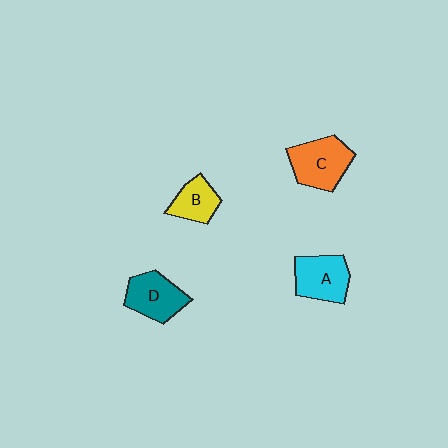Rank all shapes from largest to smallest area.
From largest to smallest: C (orange), A (cyan), D (teal), B (yellow).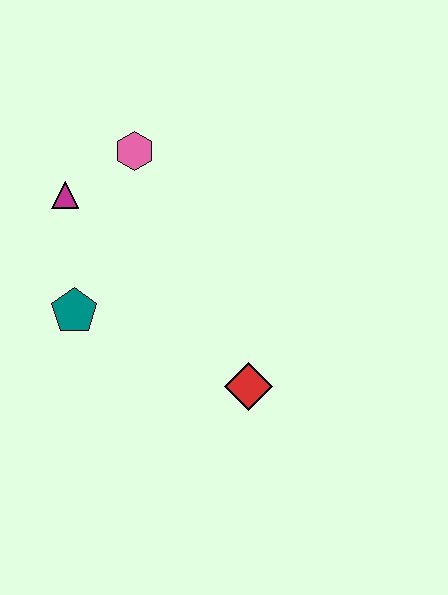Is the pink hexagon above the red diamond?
Yes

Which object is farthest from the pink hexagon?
The red diamond is farthest from the pink hexagon.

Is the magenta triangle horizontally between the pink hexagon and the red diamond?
No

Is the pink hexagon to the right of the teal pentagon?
Yes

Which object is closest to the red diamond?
The teal pentagon is closest to the red diamond.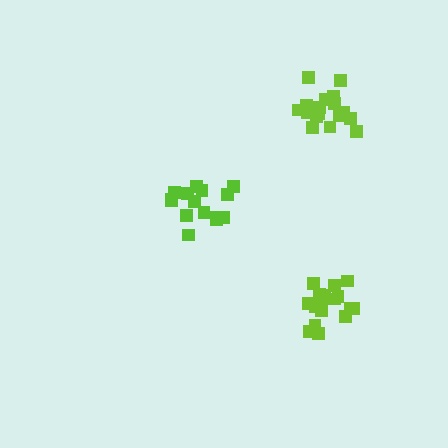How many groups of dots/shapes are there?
There are 3 groups.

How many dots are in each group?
Group 1: 18 dots, Group 2: 15 dots, Group 3: 19 dots (52 total).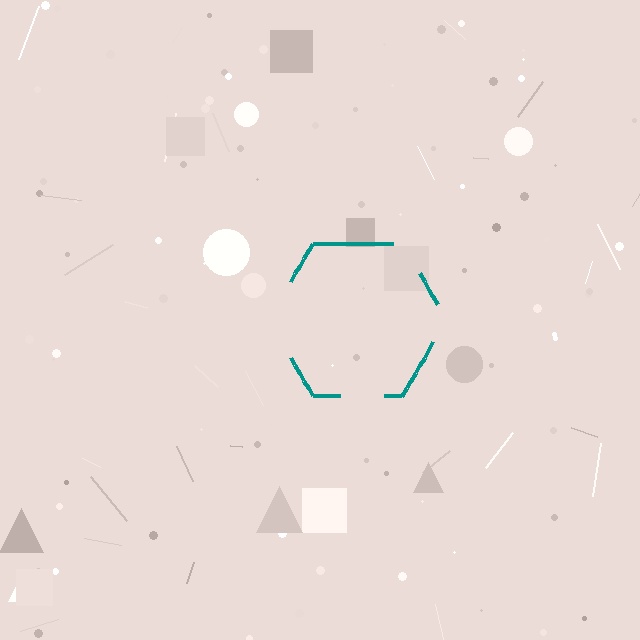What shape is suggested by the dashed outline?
The dashed outline suggests a hexagon.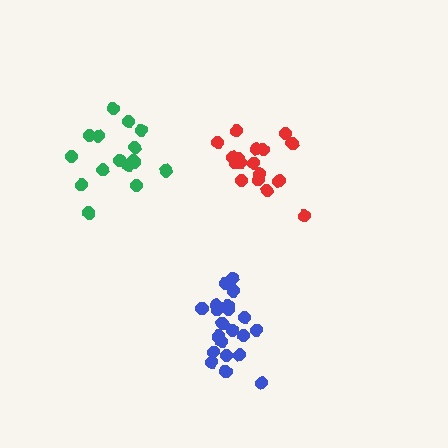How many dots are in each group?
Group 1: 16 dots, Group 2: 21 dots, Group 3: 17 dots (54 total).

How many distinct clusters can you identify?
There are 3 distinct clusters.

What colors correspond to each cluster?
The clusters are colored: green, blue, red.